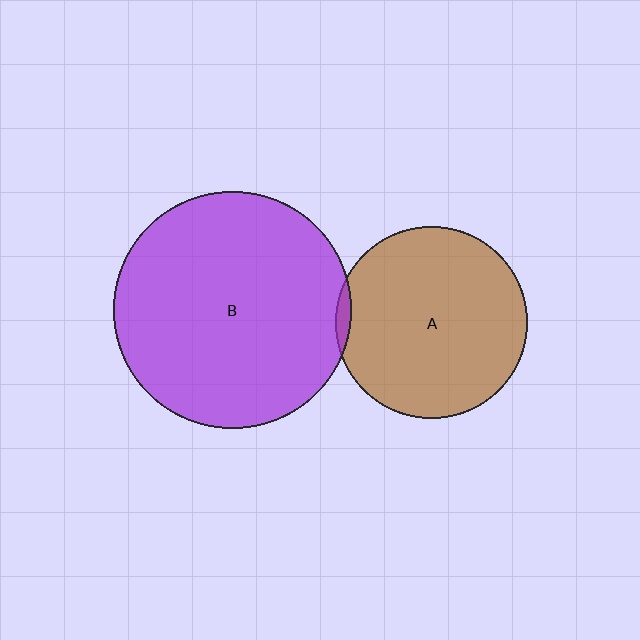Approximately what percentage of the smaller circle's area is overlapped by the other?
Approximately 5%.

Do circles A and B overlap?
Yes.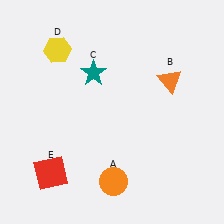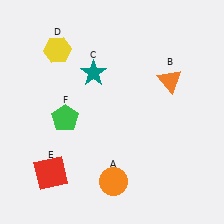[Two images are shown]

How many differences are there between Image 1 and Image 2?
There is 1 difference between the two images.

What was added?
A green pentagon (F) was added in Image 2.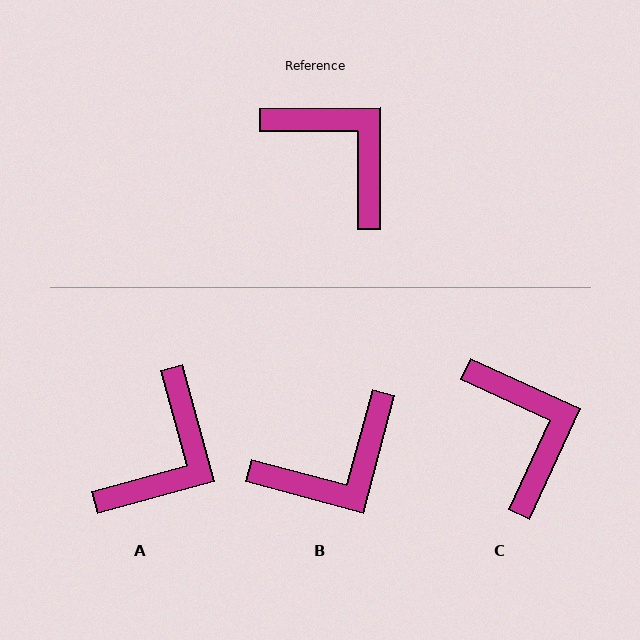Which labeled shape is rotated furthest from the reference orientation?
B, about 105 degrees away.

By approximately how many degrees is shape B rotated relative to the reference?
Approximately 105 degrees clockwise.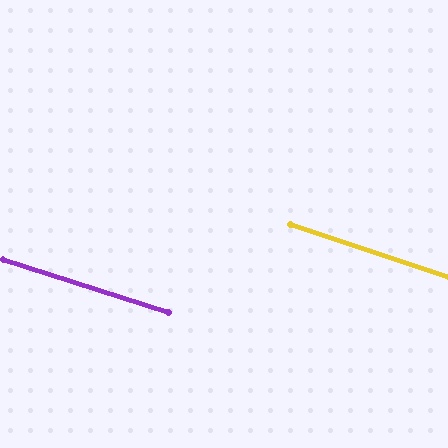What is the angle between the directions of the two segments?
Approximately 1 degree.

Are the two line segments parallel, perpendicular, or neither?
Parallel — their directions differ by only 0.6°.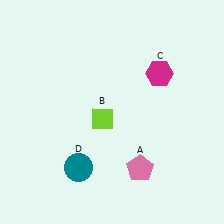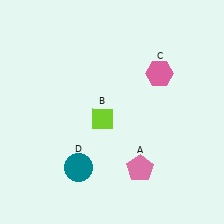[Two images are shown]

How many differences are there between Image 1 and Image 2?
There is 1 difference between the two images.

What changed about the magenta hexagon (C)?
In Image 1, C is magenta. In Image 2, it changed to pink.